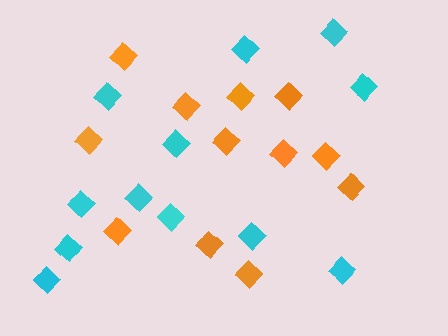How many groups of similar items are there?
There are 2 groups: one group of orange diamonds (12) and one group of cyan diamonds (12).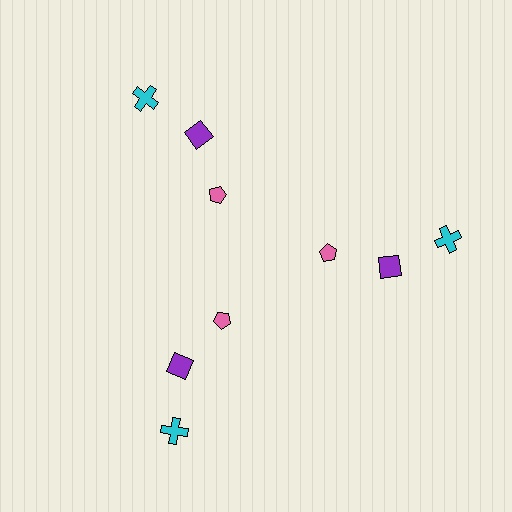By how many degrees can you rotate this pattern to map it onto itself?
The pattern maps onto itself every 120 degrees of rotation.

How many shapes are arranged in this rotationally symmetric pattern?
There are 9 shapes, arranged in 3 groups of 3.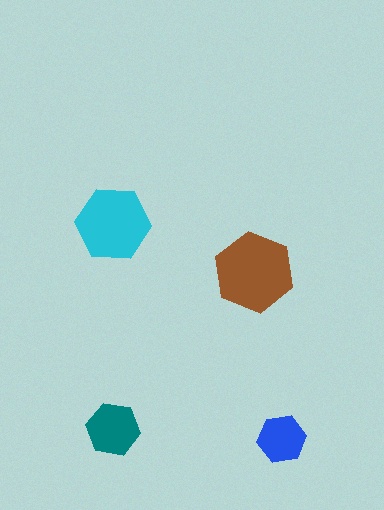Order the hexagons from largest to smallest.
the brown one, the cyan one, the teal one, the blue one.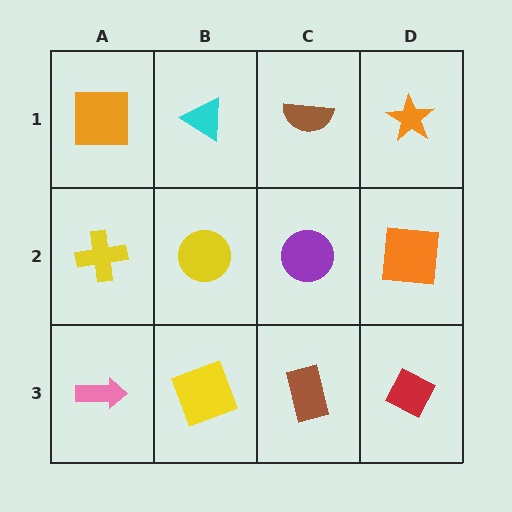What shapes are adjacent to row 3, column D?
An orange square (row 2, column D), a brown rectangle (row 3, column C).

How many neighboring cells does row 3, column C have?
3.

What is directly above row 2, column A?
An orange square.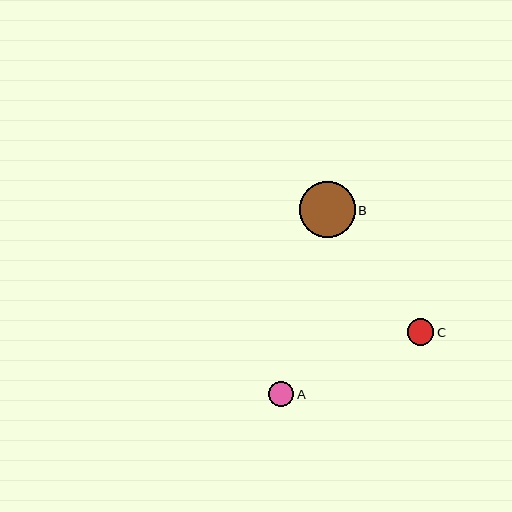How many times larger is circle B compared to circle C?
Circle B is approximately 2.1 times the size of circle C.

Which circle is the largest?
Circle B is the largest with a size of approximately 56 pixels.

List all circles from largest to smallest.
From largest to smallest: B, C, A.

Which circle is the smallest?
Circle A is the smallest with a size of approximately 26 pixels.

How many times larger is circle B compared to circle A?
Circle B is approximately 2.2 times the size of circle A.